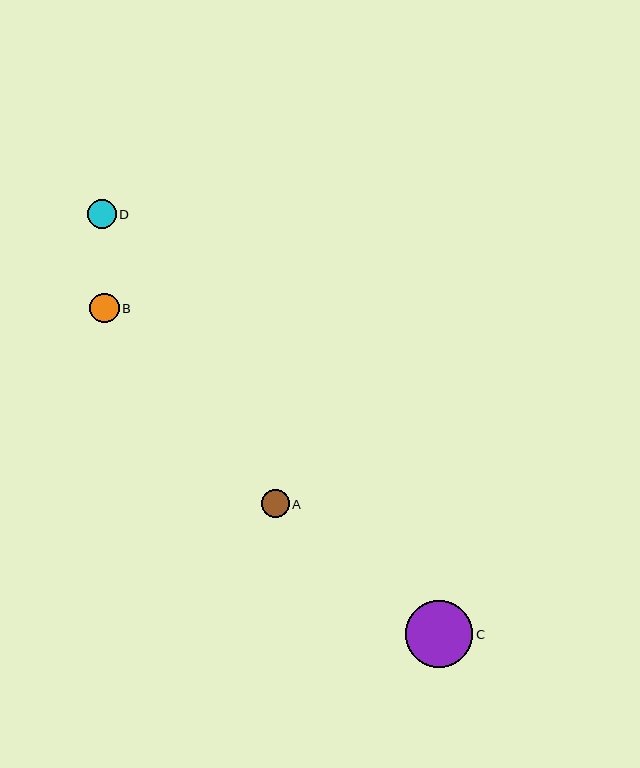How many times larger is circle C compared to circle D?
Circle C is approximately 2.3 times the size of circle D.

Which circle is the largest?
Circle C is the largest with a size of approximately 67 pixels.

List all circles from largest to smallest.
From largest to smallest: C, B, D, A.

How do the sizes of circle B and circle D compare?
Circle B and circle D are approximately the same size.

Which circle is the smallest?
Circle A is the smallest with a size of approximately 28 pixels.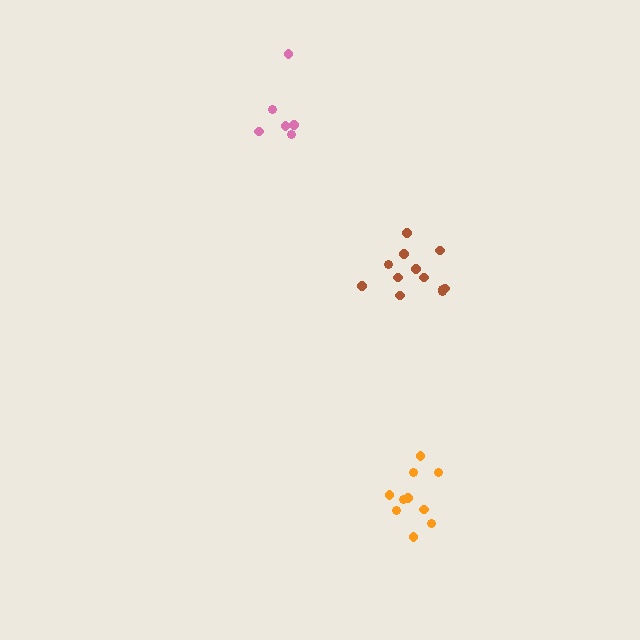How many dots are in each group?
Group 1: 6 dots, Group 2: 10 dots, Group 3: 12 dots (28 total).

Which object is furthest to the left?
The pink cluster is leftmost.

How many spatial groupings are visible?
There are 3 spatial groupings.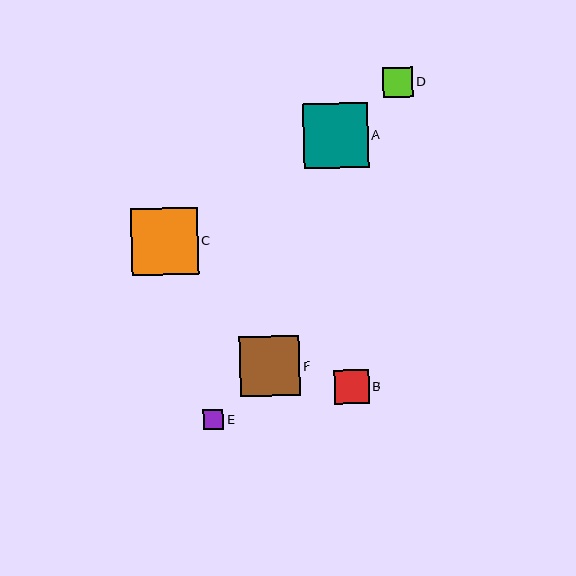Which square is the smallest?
Square E is the smallest with a size of approximately 20 pixels.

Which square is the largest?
Square C is the largest with a size of approximately 67 pixels.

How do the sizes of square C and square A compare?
Square C and square A are approximately the same size.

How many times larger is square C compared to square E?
Square C is approximately 3.3 times the size of square E.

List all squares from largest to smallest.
From largest to smallest: C, A, F, B, D, E.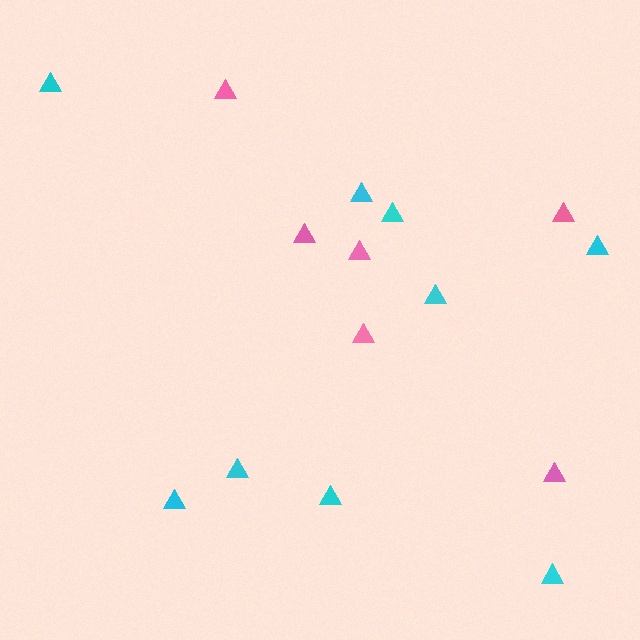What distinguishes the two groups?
There are 2 groups: one group of pink triangles (6) and one group of cyan triangles (9).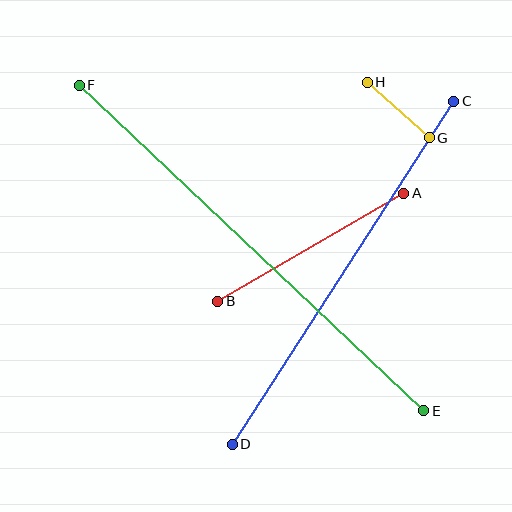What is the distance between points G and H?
The distance is approximately 83 pixels.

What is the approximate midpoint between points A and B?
The midpoint is at approximately (311, 247) pixels.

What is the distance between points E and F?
The distance is approximately 474 pixels.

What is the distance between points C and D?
The distance is approximately 409 pixels.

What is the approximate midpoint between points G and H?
The midpoint is at approximately (398, 110) pixels.